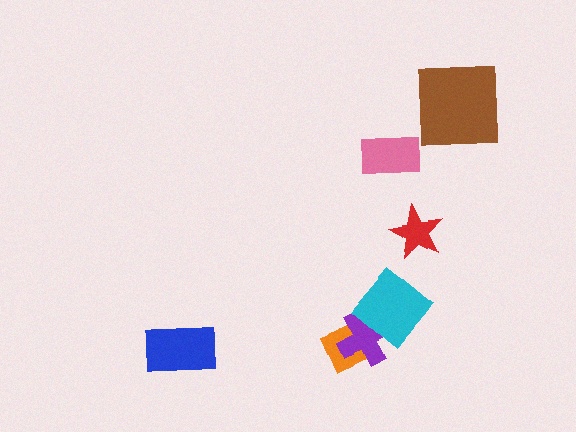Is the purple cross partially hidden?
Yes, it is partially covered by another shape.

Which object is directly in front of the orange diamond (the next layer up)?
The purple cross is directly in front of the orange diamond.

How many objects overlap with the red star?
0 objects overlap with the red star.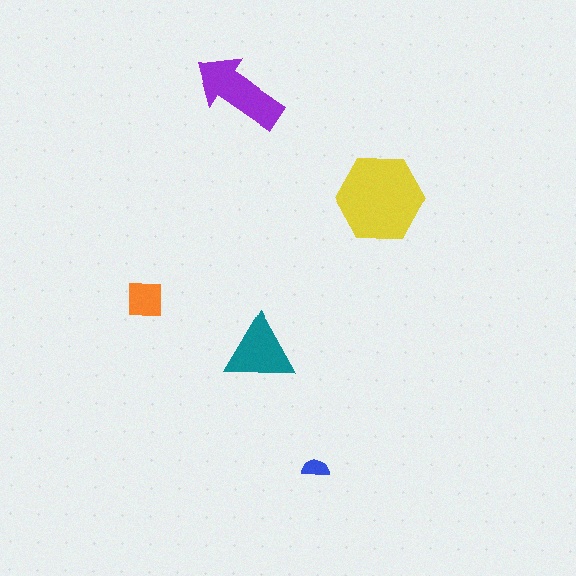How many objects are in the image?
There are 5 objects in the image.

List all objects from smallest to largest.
The blue semicircle, the orange square, the teal triangle, the purple arrow, the yellow hexagon.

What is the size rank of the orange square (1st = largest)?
4th.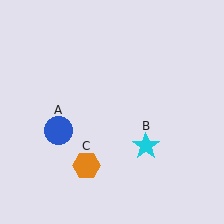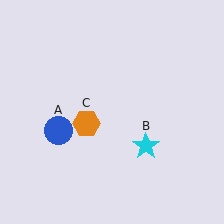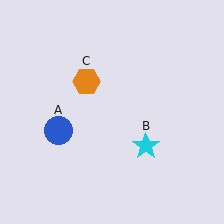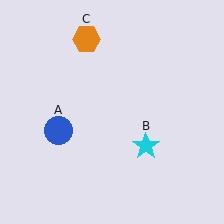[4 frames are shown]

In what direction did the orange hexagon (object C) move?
The orange hexagon (object C) moved up.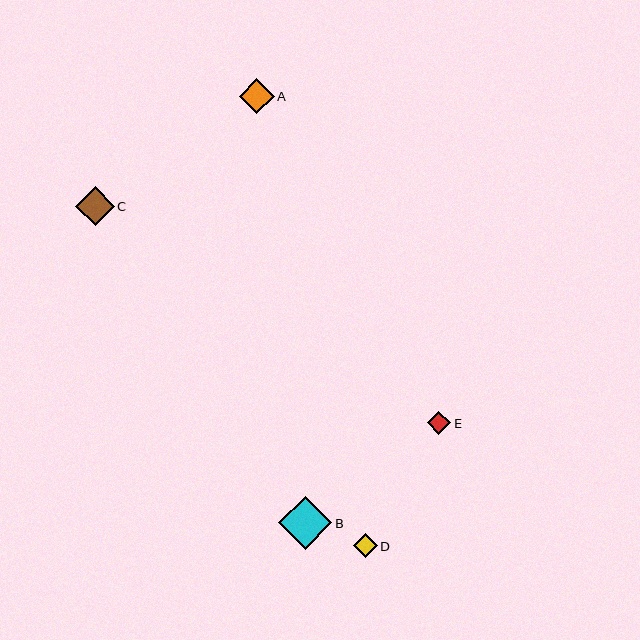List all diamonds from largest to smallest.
From largest to smallest: B, C, A, D, E.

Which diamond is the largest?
Diamond B is the largest with a size of approximately 53 pixels.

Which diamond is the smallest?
Diamond E is the smallest with a size of approximately 24 pixels.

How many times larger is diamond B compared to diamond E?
Diamond B is approximately 2.2 times the size of diamond E.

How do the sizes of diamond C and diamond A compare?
Diamond C and diamond A are approximately the same size.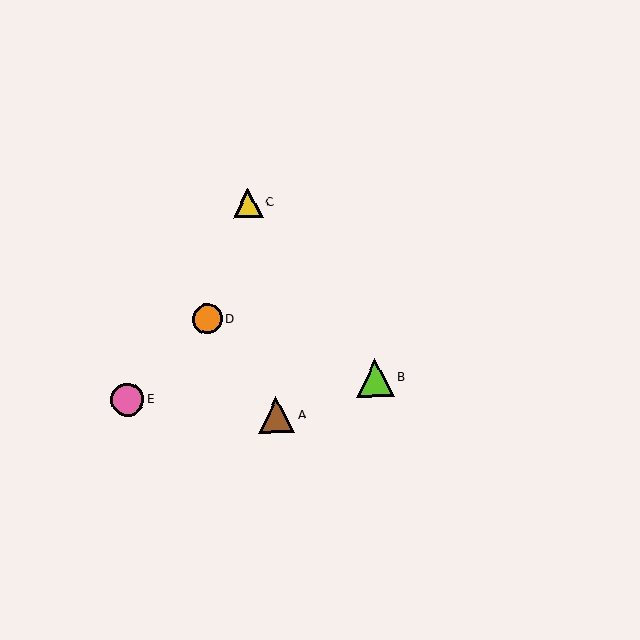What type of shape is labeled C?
Shape C is a yellow triangle.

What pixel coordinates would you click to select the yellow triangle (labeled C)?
Click at (248, 203) to select the yellow triangle C.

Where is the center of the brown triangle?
The center of the brown triangle is at (277, 415).